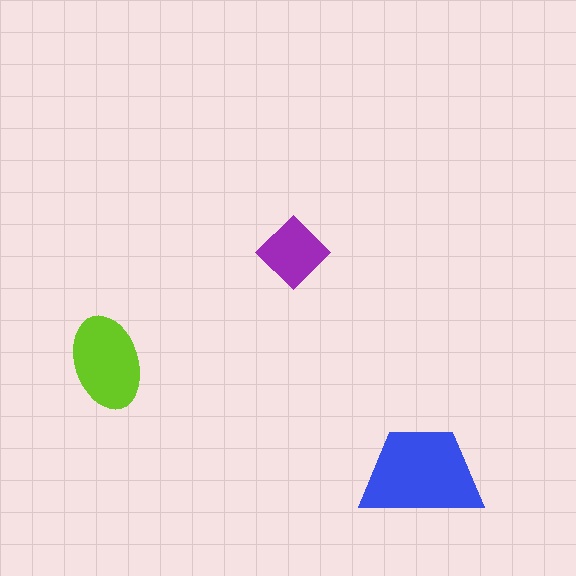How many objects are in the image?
There are 3 objects in the image.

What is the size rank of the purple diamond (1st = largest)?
3rd.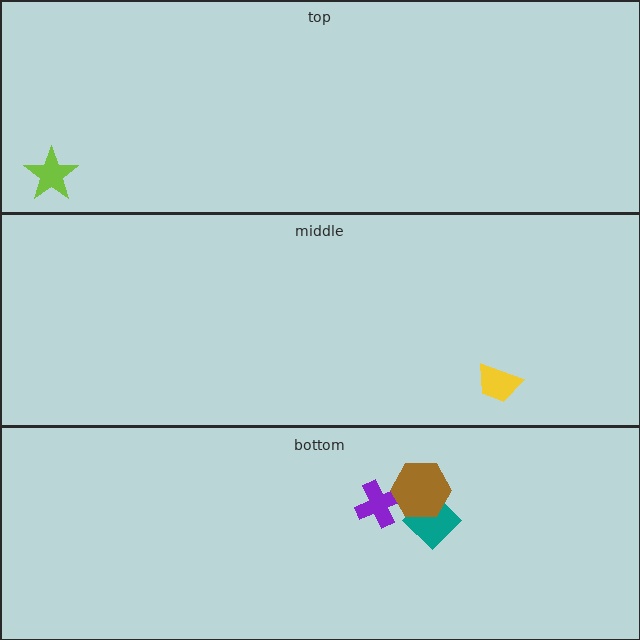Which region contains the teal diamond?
The bottom region.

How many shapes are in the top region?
1.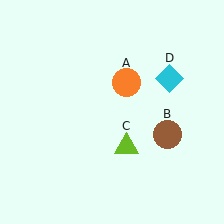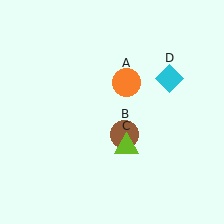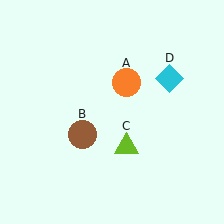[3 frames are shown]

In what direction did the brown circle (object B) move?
The brown circle (object B) moved left.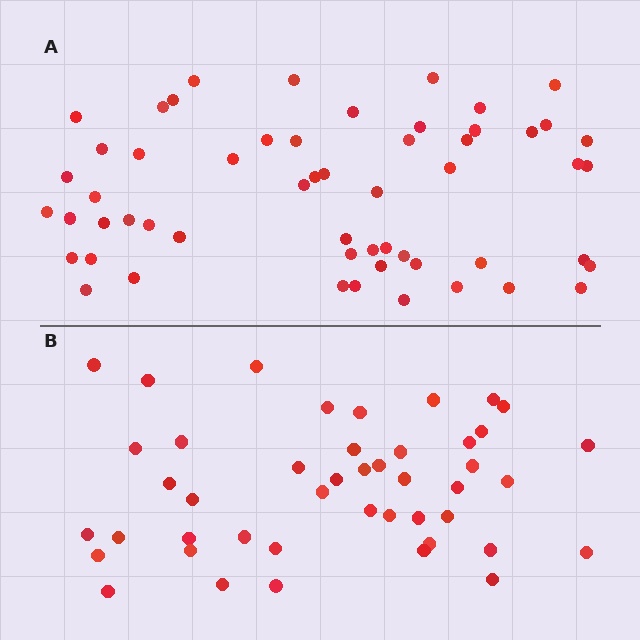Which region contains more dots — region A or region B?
Region A (the top region) has more dots.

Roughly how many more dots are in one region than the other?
Region A has roughly 12 or so more dots than region B.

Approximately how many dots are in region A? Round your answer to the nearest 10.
About 60 dots. (The exact count is 56, which rounds to 60.)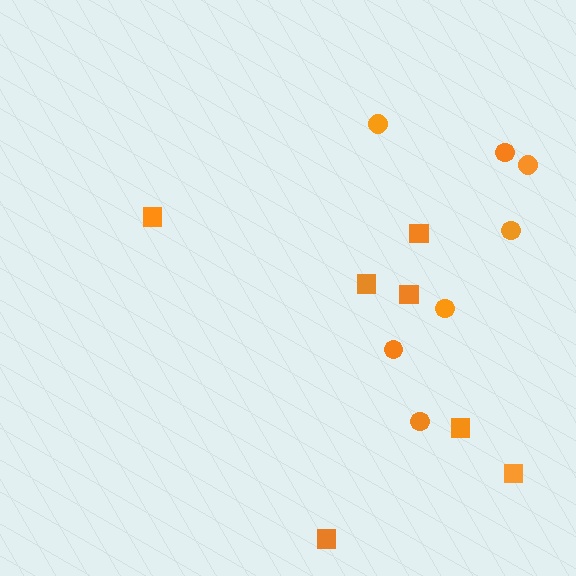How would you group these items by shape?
There are 2 groups: one group of squares (7) and one group of circles (7).